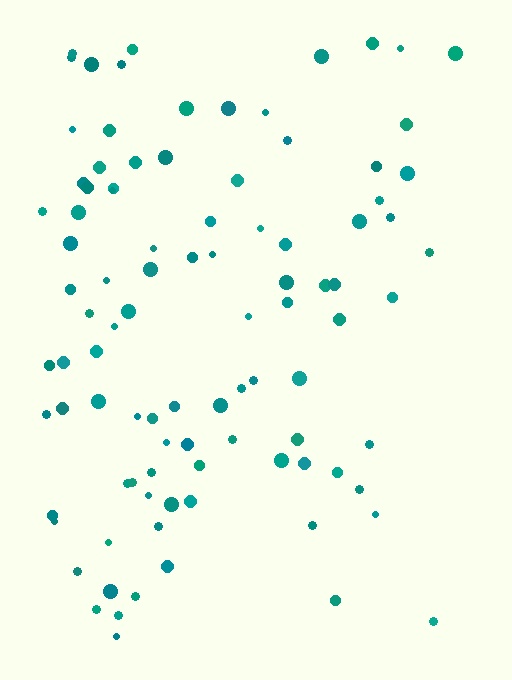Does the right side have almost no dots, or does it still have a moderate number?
Still a moderate number, just noticeably fewer than the left.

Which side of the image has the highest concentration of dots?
The left.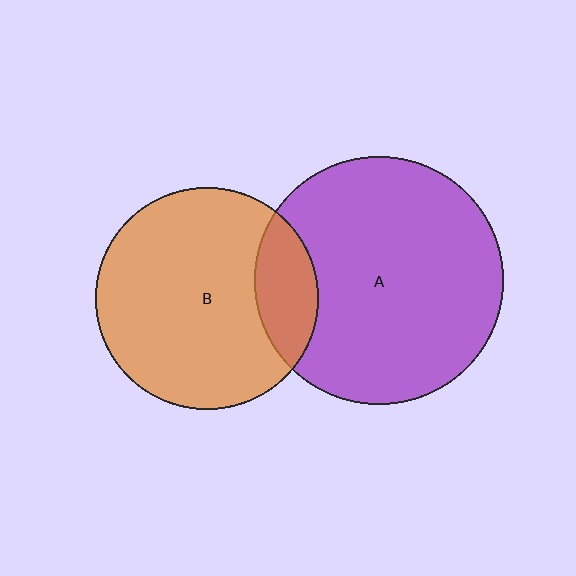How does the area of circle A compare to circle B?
Approximately 1.2 times.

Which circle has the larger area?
Circle A (purple).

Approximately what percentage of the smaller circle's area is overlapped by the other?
Approximately 20%.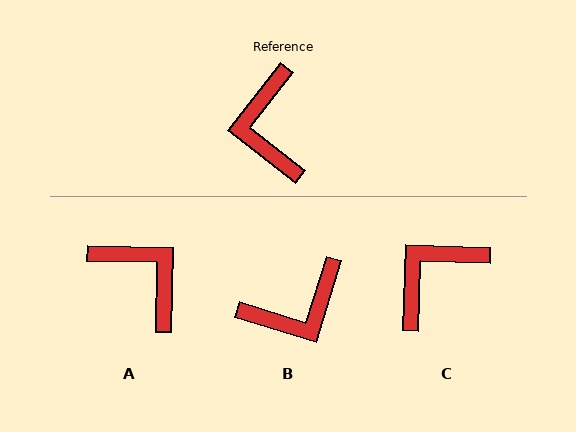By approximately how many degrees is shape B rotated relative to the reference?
Approximately 110 degrees counter-clockwise.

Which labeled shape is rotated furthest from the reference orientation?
A, about 143 degrees away.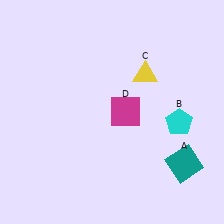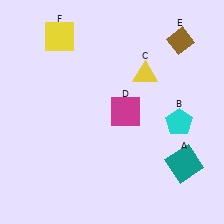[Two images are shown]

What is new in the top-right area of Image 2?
A brown diamond (E) was added in the top-right area of Image 2.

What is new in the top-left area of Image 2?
A yellow square (F) was added in the top-left area of Image 2.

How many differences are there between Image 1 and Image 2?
There are 2 differences between the two images.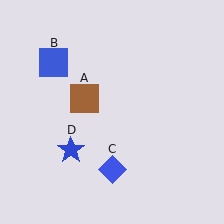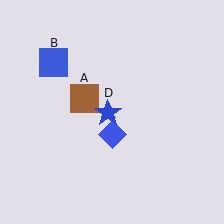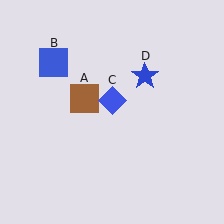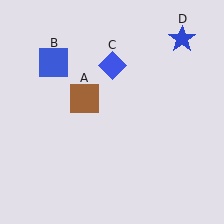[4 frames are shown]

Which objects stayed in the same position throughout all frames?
Brown square (object A) and blue square (object B) remained stationary.